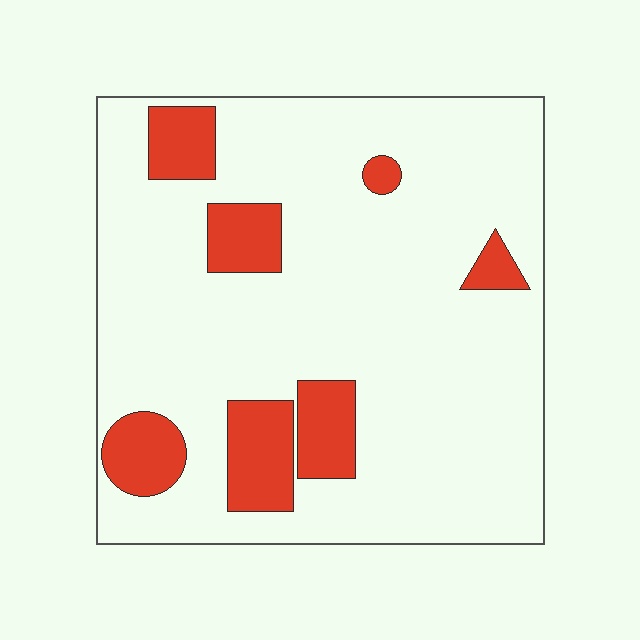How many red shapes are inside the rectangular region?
7.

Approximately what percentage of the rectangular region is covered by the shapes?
Approximately 15%.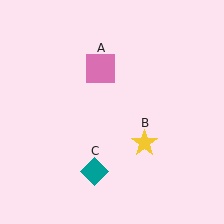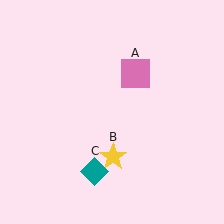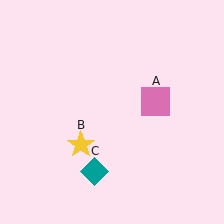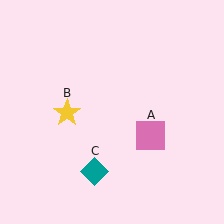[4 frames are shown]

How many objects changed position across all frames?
2 objects changed position: pink square (object A), yellow star (object B).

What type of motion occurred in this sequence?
The pink square (object A), yellow star (object B) rotated clockwise around the center of the scene.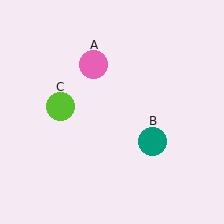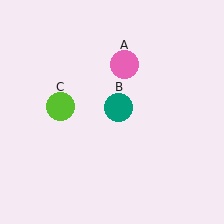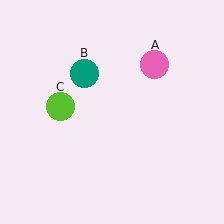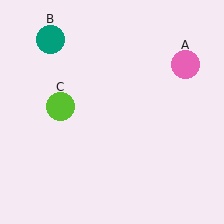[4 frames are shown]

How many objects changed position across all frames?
2 objects changed position: pink circle (object A), teal circle (object B).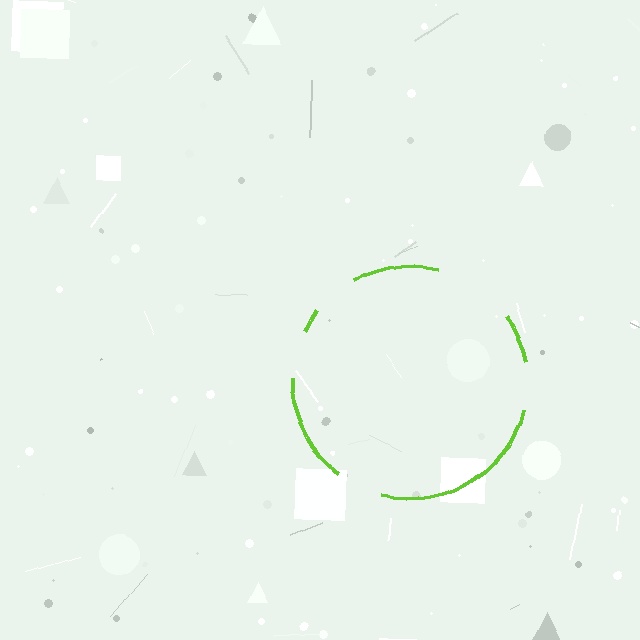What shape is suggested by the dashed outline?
The dashed outline suggests a circle.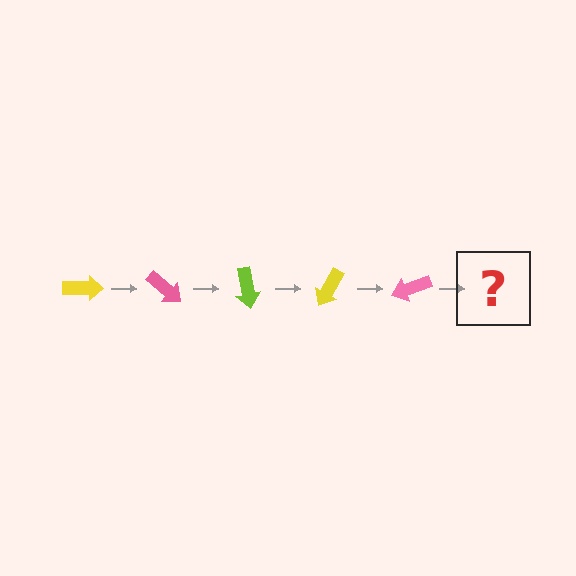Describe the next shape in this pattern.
It should be a lime arrow, rotated 200 degrees from the start.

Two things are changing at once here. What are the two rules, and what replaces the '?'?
The two rules are that it rotates 40 degrees each step and the color cycles through yellow, pink, and lime. The '?' should be a lime arrow, rotated 200 degrees from the start.